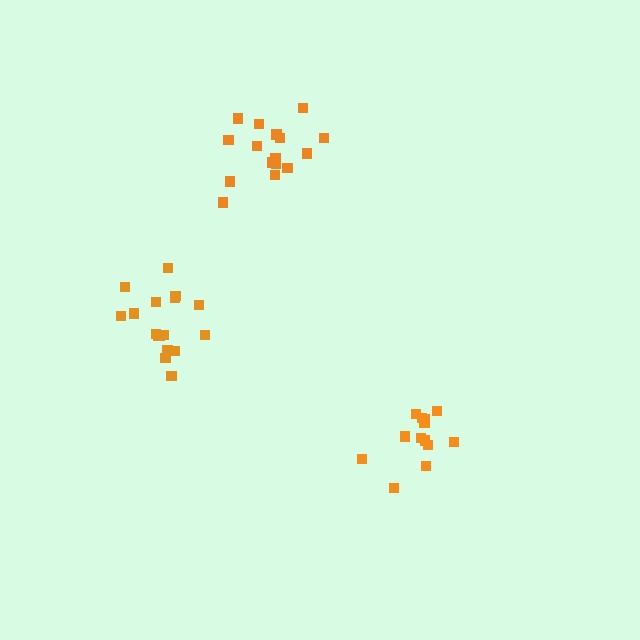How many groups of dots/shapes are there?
There are 3 groups.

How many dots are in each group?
Group 1: 17 dots, Group 2: 13 dots, Group 3: 16 dots (46 total).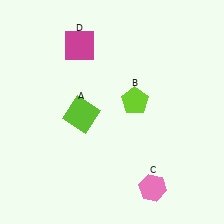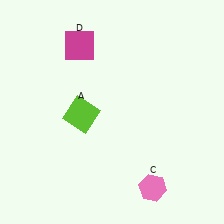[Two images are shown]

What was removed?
The lime pentagon (B) was removed in Image 2.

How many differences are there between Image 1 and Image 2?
There is 1 difference between the two images.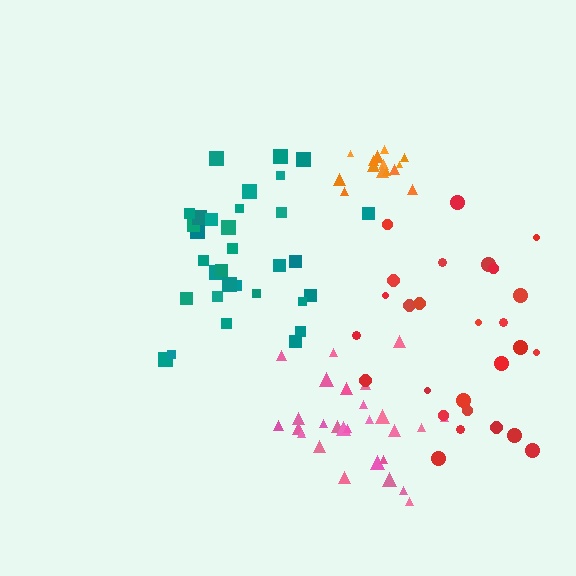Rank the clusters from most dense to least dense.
orange, teal, pink, red.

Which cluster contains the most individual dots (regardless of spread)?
Teal (33).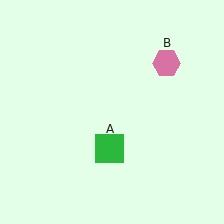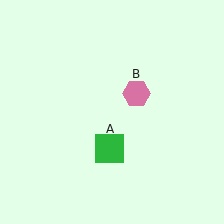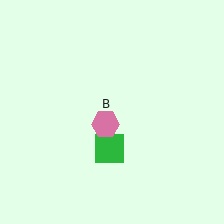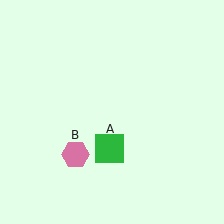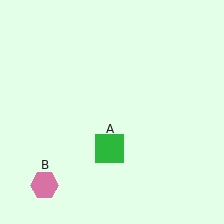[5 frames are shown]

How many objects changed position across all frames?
1 object changed position: pink hexagon (object B).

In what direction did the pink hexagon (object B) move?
The pink hexagon (object B) moved down and to the left.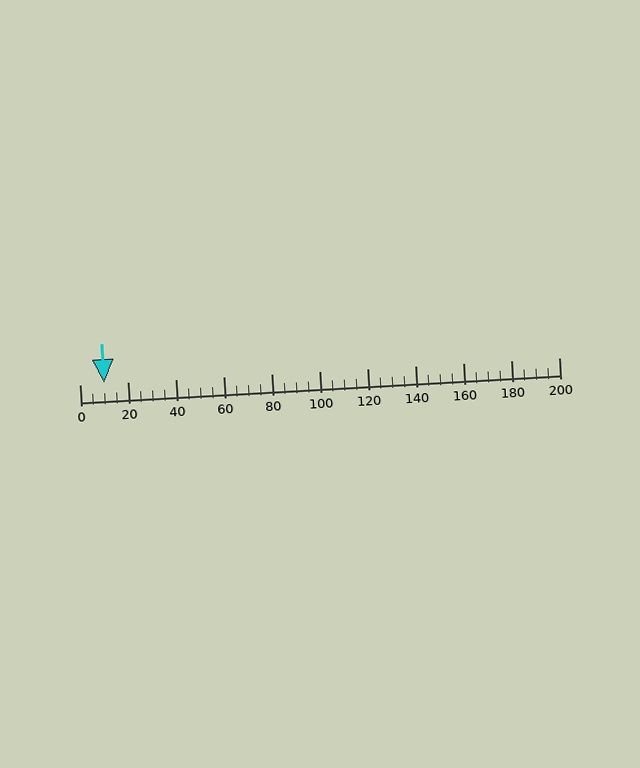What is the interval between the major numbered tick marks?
The major tick marks are spaced 20 units apart.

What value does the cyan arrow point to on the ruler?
The cyan arrow points to approximately 10.